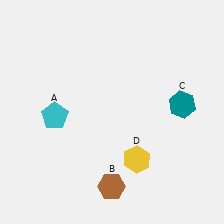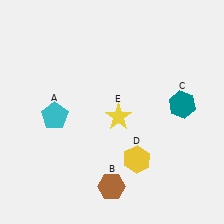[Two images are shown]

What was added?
A yellow star (E) was added in Image 2.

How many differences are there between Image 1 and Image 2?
There is 1 difference between the two images.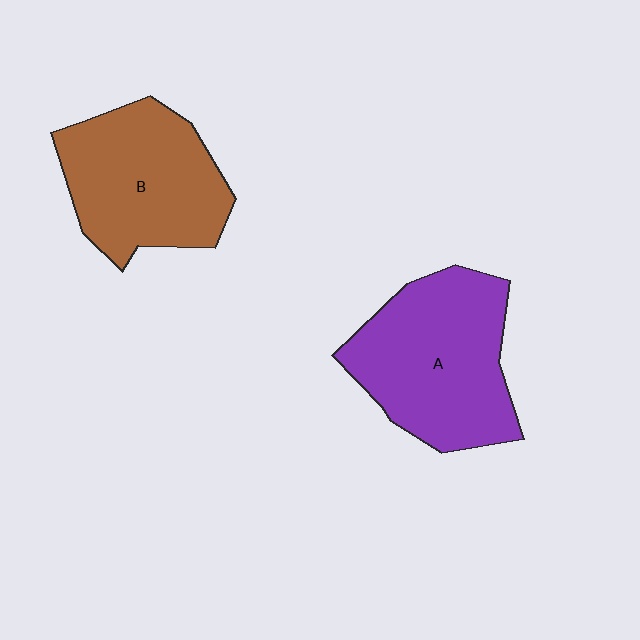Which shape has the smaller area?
Shape B (brown).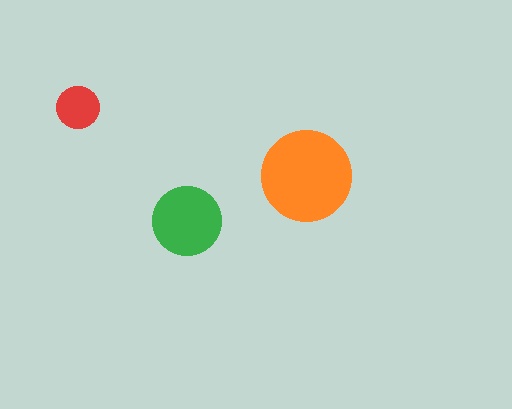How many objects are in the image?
There are 3 objects in the image.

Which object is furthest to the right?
The orange circle is rightmost.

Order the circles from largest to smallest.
the orange one, the green one, the red one.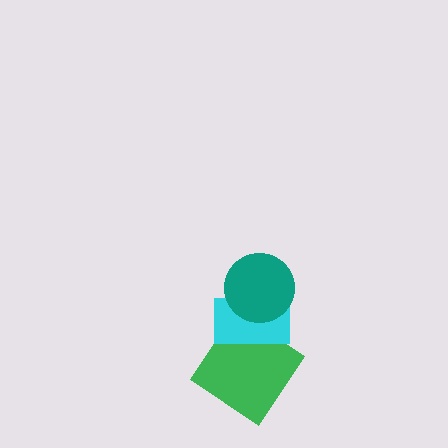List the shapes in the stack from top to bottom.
From top to bottom: the teal circle, the cyan rectangle, the green diamond.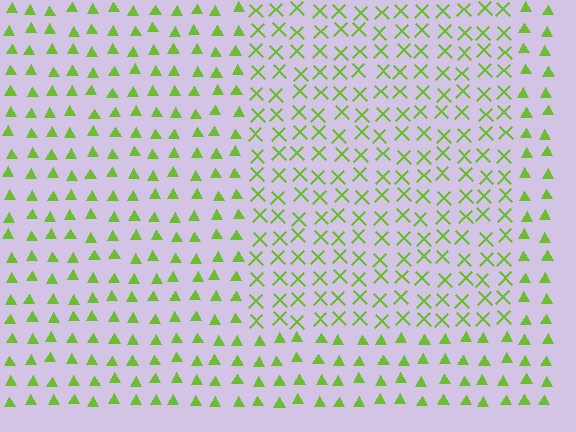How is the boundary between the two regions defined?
The boundary is defined by a change in element shape: X marks inside vs. triangles outside. All elements share the same color and spacing.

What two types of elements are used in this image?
The image uses X marks inside the rectangle region and triangles outside it.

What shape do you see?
I see a rectangle.